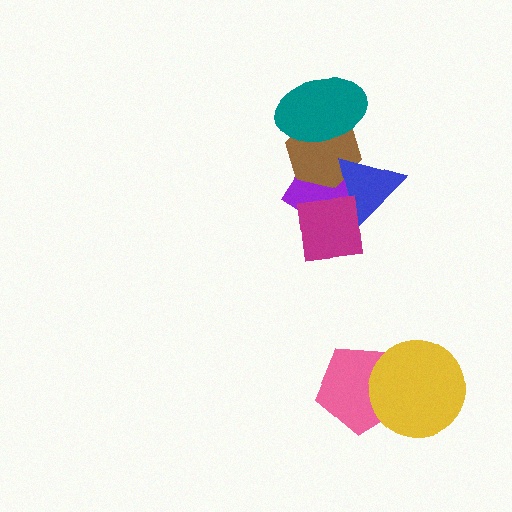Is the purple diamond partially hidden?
Yes, it is partially covered by another shape.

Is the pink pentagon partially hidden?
Yes, it is partially covered by another shape.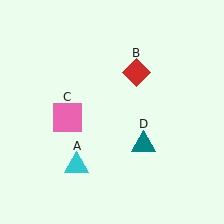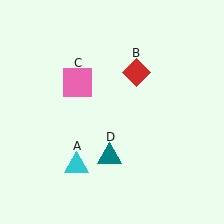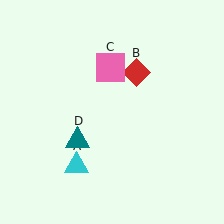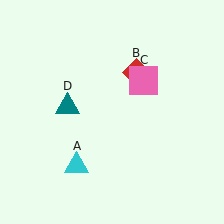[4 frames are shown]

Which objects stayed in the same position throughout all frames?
Cyan triangle (object A) and red diamond (object B) remained stationary.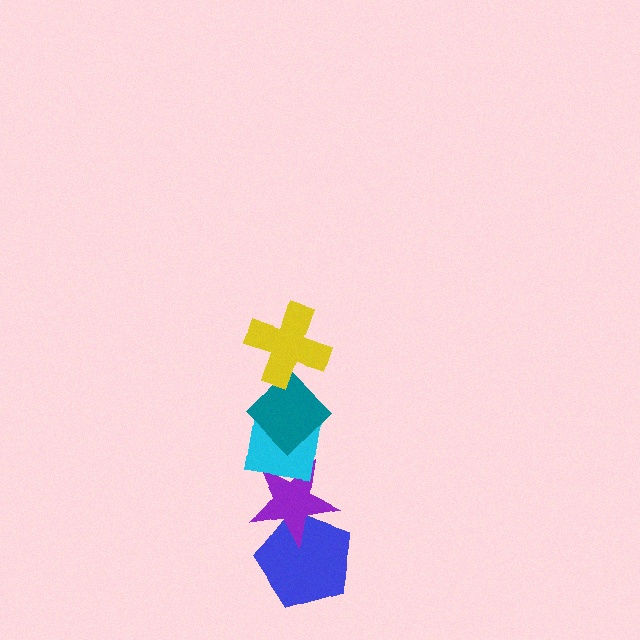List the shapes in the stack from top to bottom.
From top to bottom: the yellow cross, the teal diamond, the cyan square, the purple star, the blue pentagon.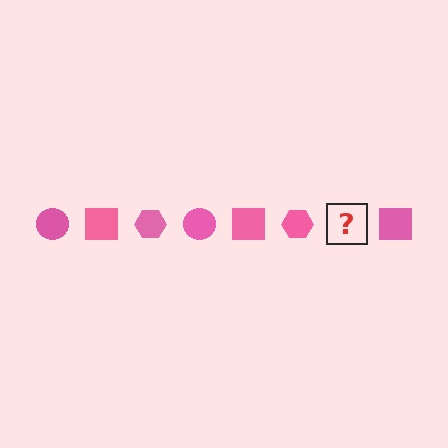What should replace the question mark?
The question mark should be replaced with a pink circle.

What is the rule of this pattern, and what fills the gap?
The rule is that the pattern cycles through circle, square, hexagon shapes in pink. The gap should be filled with a pink circle.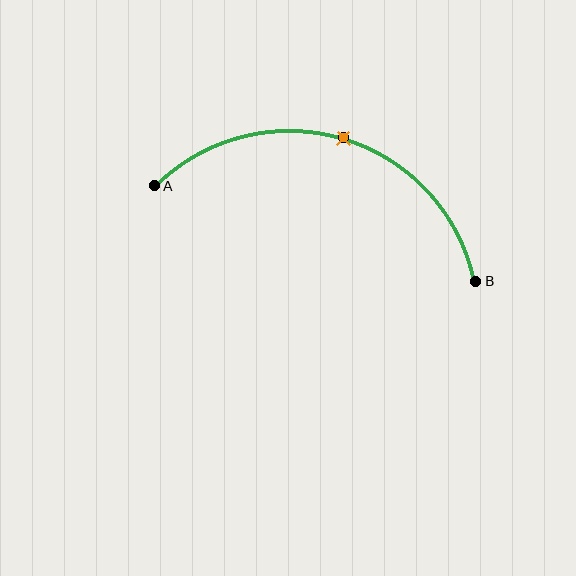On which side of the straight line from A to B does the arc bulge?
The arc bulges above the straight line connecting A and B.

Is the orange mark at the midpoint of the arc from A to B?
Yes. The orange mark lies on the arc at equal arc-length from both A and B — it is the arc midpoint.